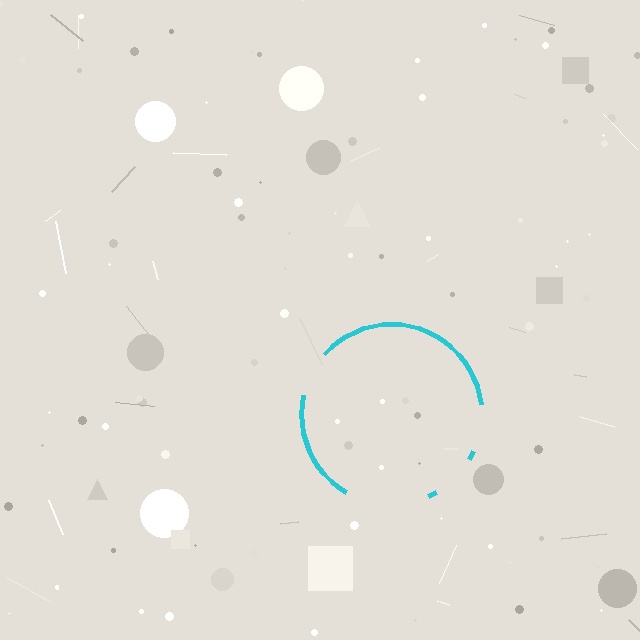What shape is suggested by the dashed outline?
The dashed outline suggests a circle.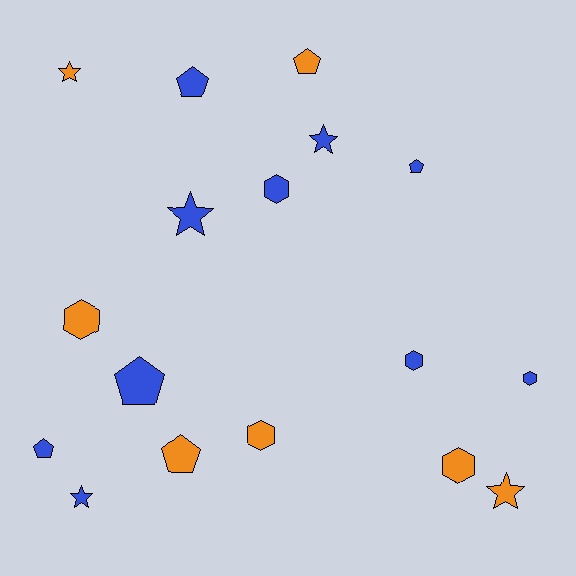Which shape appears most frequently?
Pentagon, with 6 objects.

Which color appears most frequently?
Blue, with 10 objects.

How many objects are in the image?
There are 17 objects.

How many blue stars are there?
There are 3 blue stars.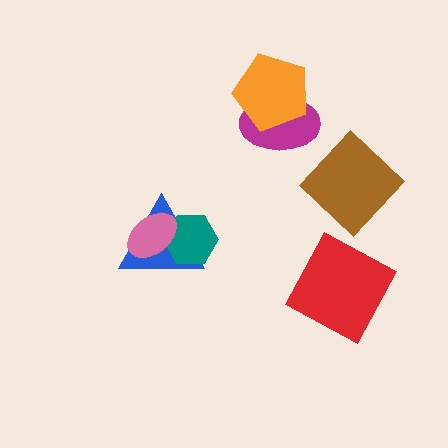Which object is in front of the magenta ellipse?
The orange pentagon is in front of the magenta ellipse.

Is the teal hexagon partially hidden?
Yes, it is partially covered by another shape.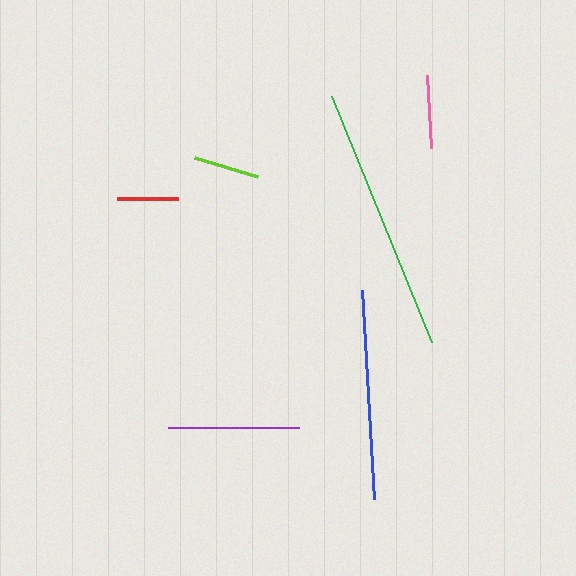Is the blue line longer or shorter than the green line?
The green line is longer than the blue line.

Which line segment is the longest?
The green line is the longest at approximately 266 pixels.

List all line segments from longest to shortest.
From longest to shortest: green, blue, purple, pink, lime, red.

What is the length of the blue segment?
The blue segment is approximately 209 pixels long.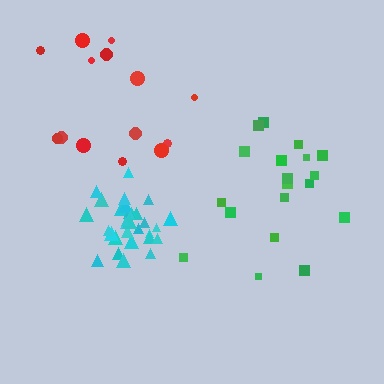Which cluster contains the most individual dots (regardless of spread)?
Cyan (32).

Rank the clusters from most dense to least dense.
cyan, green, red.